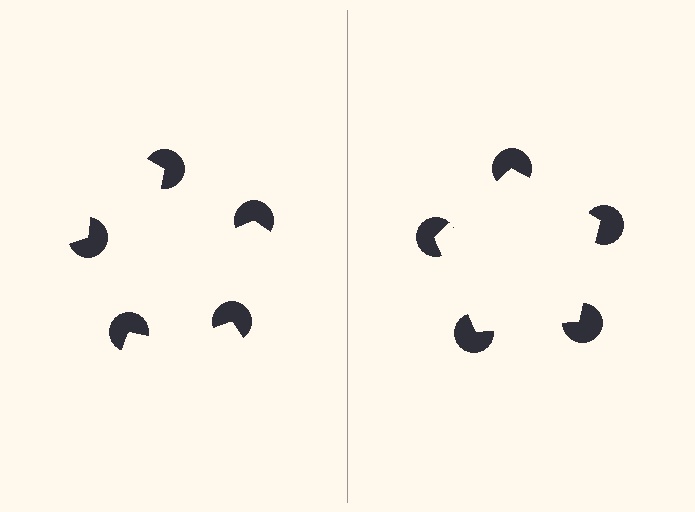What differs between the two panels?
The pac-man discs are positioned identically on both sides; only the wedge orientations differ. On the right they align to a pentagon; on the left they are misaligned.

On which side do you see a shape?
An illusory pentagon appears on the right side. On the left side the wedge cuts are rotated, so no coherent shape forms.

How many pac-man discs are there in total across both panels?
10 — 5 on each side.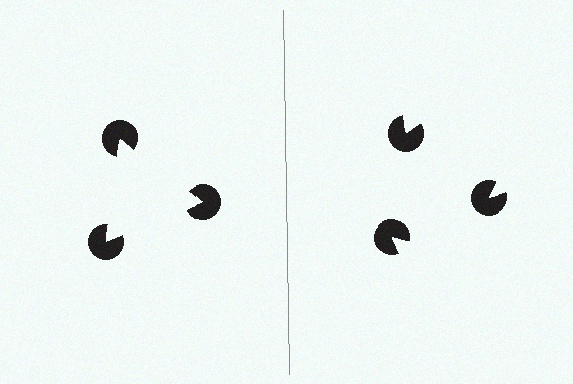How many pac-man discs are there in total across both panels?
6 — 3 on each side.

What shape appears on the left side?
An illusory triangle.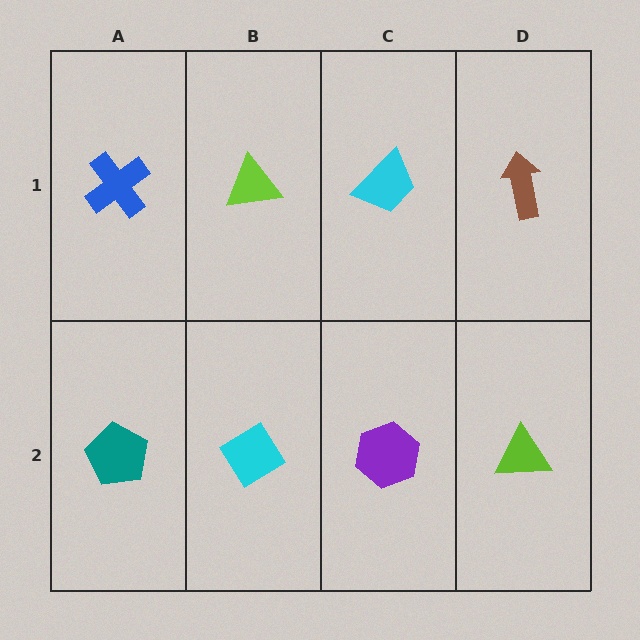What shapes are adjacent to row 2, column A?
A blue cross (row 1, column A), a cyan diamond (row 2, column B).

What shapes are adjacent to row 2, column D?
A brown arrow (row 1, column D), a purple hexagon (row 2, column C).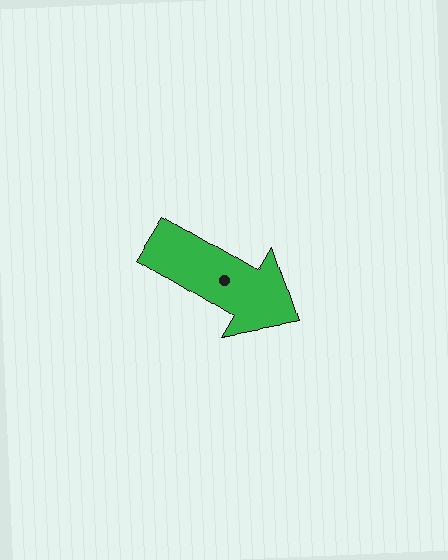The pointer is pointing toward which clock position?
Roughly 4 o'clock.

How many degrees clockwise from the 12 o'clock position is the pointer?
Approximately 121 degrees.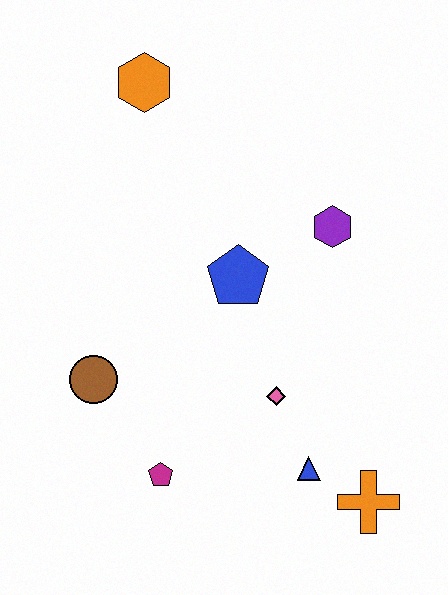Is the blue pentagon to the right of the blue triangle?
No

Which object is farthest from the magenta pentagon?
The orange hexagon is farthest from the magenta pentagon.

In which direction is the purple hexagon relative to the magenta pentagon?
The purple hexagon is above the magenta pentagon.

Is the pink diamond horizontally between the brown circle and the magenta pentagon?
No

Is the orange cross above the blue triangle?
No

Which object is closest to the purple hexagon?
The blue pentagon is closest to the purple hexagon.